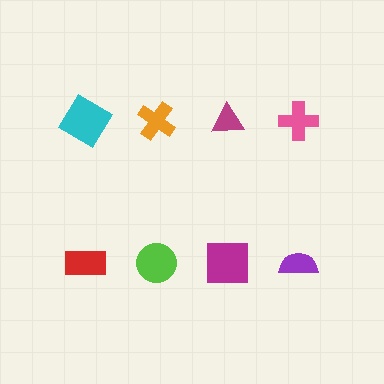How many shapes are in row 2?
4 shapes.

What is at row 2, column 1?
A red rectangle.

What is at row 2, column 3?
A magenta square.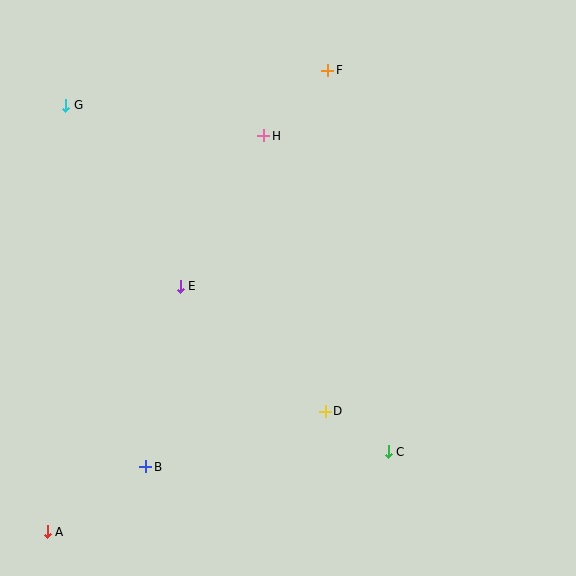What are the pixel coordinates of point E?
Point E is at (180, 286).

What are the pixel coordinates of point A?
Point A is at (47, 532).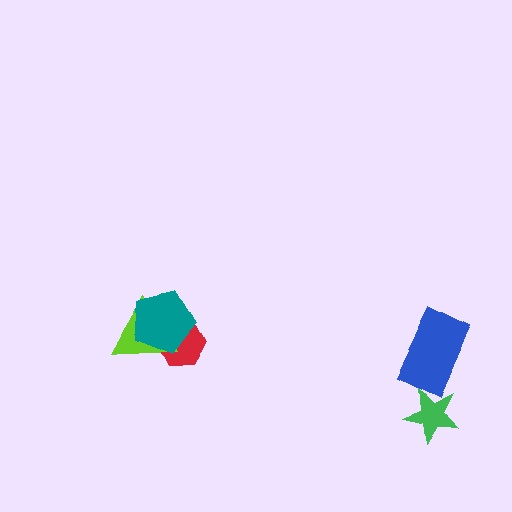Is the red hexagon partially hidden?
Yes, it is partially covered by another shape.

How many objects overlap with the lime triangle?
2 objects overlap with the lime triangle.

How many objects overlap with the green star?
0 objects overlap with the green star.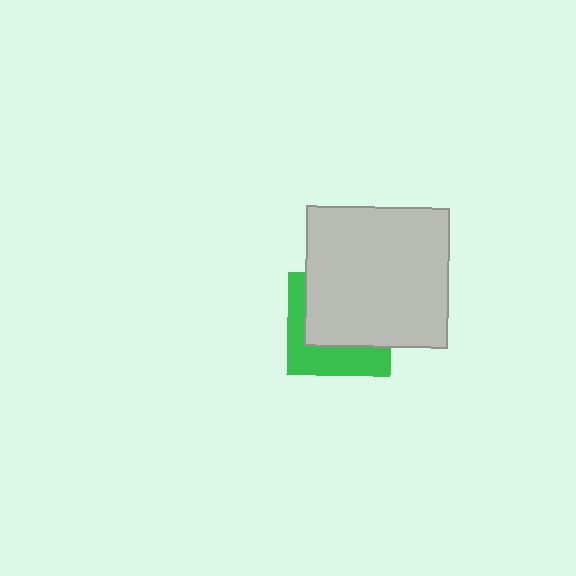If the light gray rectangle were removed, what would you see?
You would see the complete green square.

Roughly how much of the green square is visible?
A small part of it is visible (roughly 41%).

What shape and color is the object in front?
The object in front is a light gray rectangle.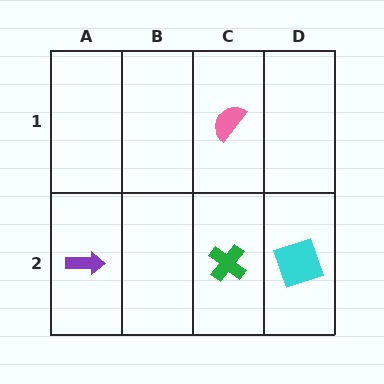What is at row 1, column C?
A pink semicircle.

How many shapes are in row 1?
1 shape.